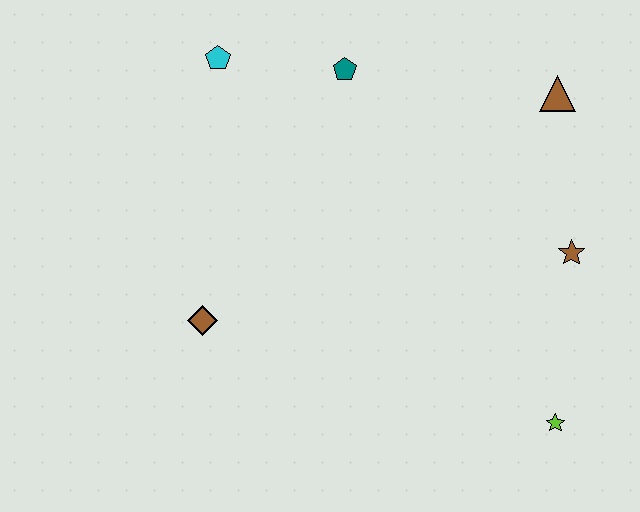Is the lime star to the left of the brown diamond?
No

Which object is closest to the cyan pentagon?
The teal pentagon is closest to the cyan pentagon.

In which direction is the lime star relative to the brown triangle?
The lime star is below the brown triangle.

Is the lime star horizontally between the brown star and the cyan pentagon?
Yes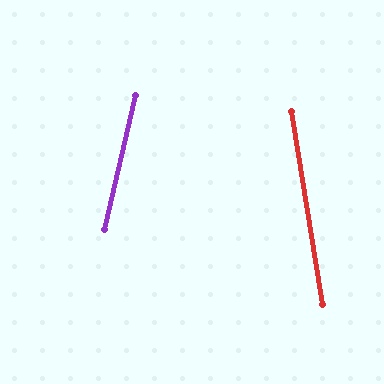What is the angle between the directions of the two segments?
Approximately 22 degrees.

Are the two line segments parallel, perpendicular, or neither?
Neither parallel nor perpendicular — they differ by about 22°.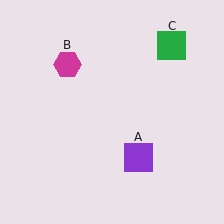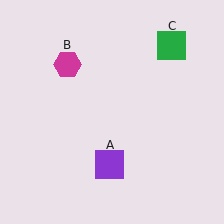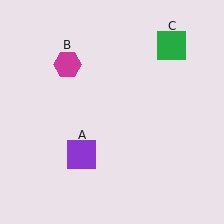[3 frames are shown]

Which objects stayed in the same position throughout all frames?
Magenta hexagon (object B) and green square (object C) remained stationary.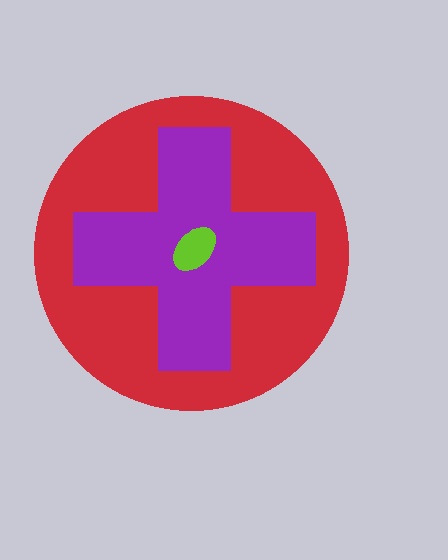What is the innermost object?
The lime ellipse.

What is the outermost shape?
The red circle.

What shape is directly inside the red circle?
The purple cross.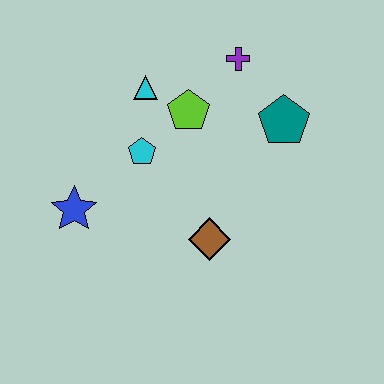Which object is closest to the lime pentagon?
The cyan triangle is closest to the lime pentagon.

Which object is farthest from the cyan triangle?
The brown diamond is farthest from the cyan triangle.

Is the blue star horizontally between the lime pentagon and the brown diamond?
No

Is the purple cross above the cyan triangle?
Yes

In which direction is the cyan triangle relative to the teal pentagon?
The cyan triangle is to the left of the teal pentagon.